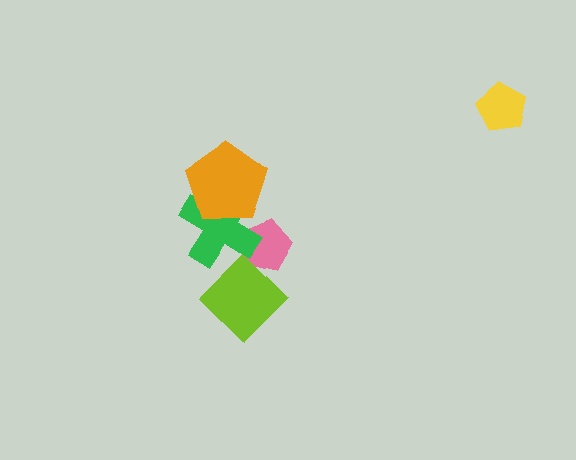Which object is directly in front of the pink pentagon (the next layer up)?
The green cross is directly in front of the pink pentagon.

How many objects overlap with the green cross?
3 objects overlap with the green cross.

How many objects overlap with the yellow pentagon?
0 objects overlap with the yellow pentagon.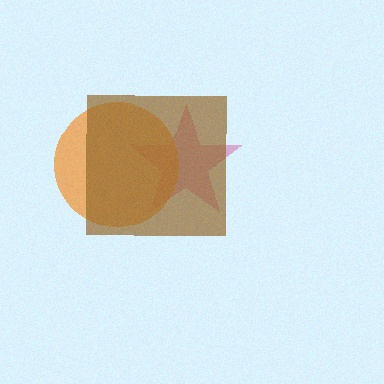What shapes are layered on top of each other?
The layered shapes are: a magenta star, an orange circle, a brown square.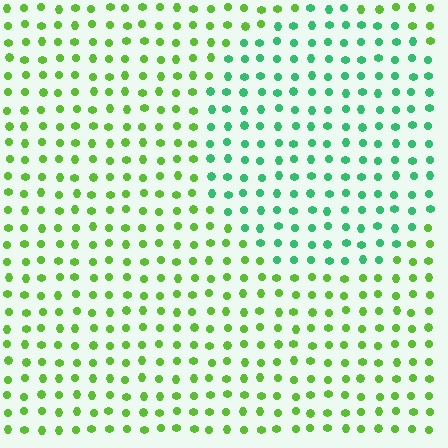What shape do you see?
I see a circle.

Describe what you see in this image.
The image is filled with small lime elements in a uniform arrangement. A circle-shaped region is visible where the elements are tinted to a slightly different hue, forming a subtle color boundary.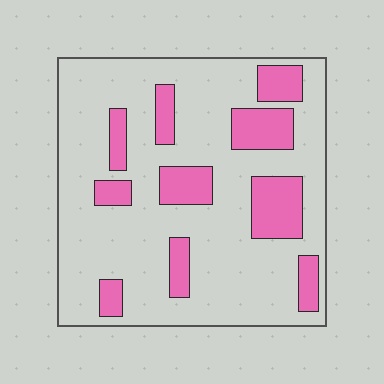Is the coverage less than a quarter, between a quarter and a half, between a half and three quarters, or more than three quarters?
Less than a quarter.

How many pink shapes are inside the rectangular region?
10.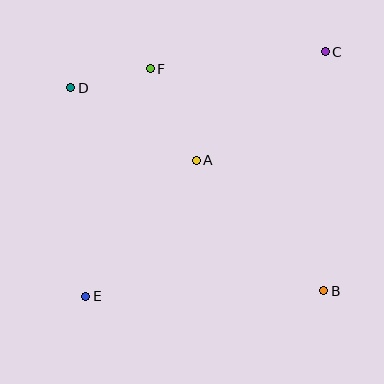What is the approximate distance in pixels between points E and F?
The distance between E and F is approximately 237 pixels.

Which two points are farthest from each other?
Points C and E are farthest from each other.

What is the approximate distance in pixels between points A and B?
The distance between A and B is approximately 183 pixels.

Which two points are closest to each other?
Points D and F are closest to each other.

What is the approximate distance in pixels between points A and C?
The distance between A and C is approximately 169 pixels.